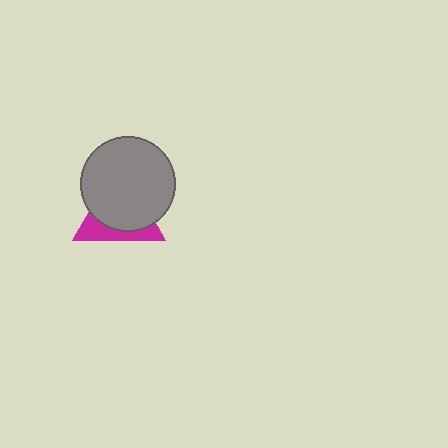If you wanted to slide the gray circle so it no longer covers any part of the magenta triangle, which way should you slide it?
Slide it toward the upper-right — that is the most direct way to separate the two shapes.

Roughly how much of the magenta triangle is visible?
A small part of it is visible (roughly 34%).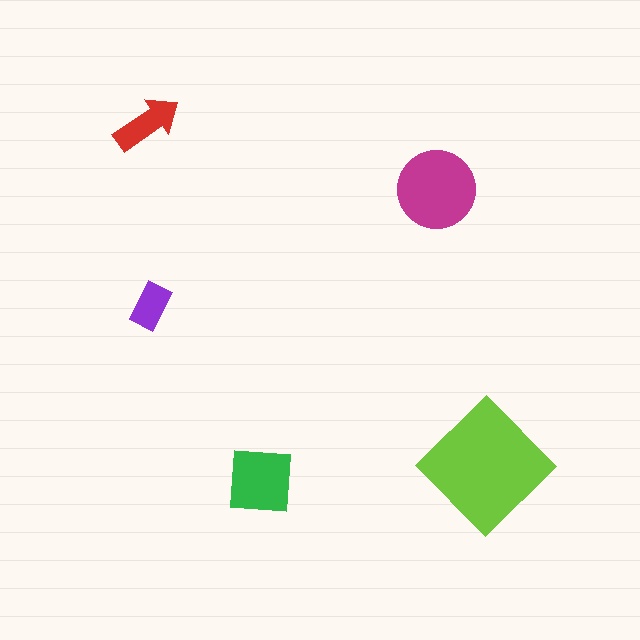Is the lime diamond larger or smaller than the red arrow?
Larger.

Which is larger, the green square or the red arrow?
The green square.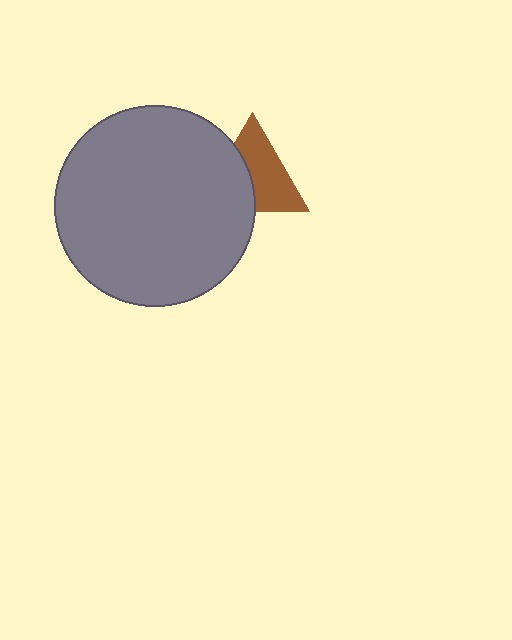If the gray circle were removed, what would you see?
You would see the complete brown triangle.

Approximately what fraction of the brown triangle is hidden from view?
Roughly 42% of the brown triangle is hidden behind the gray circle.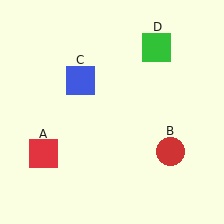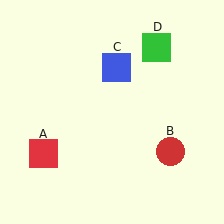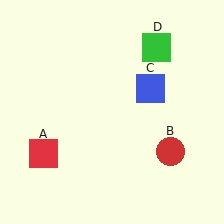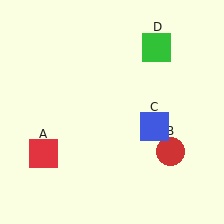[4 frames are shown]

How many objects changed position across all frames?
1 object changed position: blue square (object C).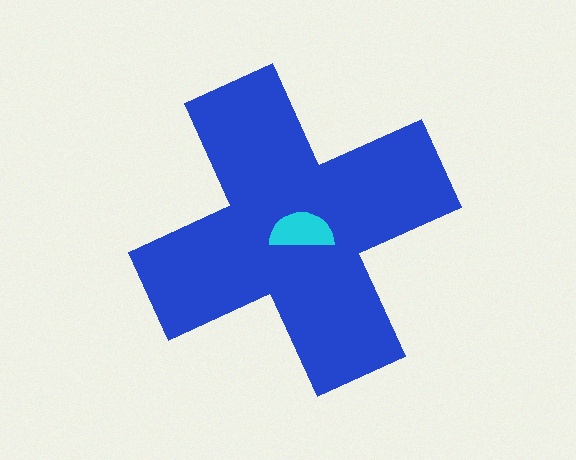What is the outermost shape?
The blue cross.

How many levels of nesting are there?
2.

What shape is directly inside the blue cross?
The cyan semicircle.